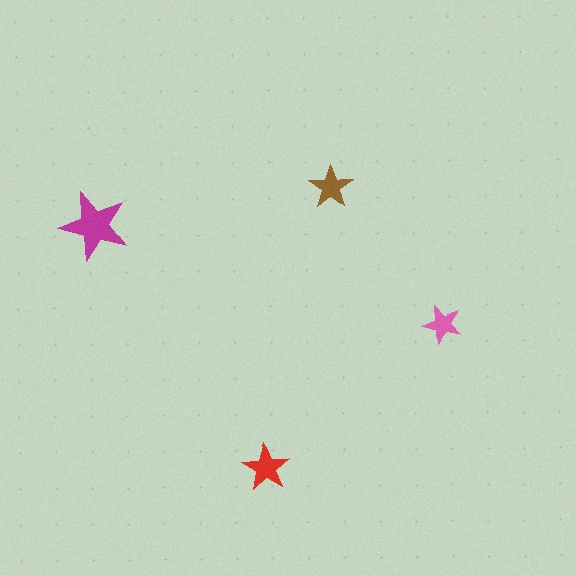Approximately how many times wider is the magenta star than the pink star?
About 2 times wider.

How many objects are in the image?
There are 4 objects in the image.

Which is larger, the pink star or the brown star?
The brown one.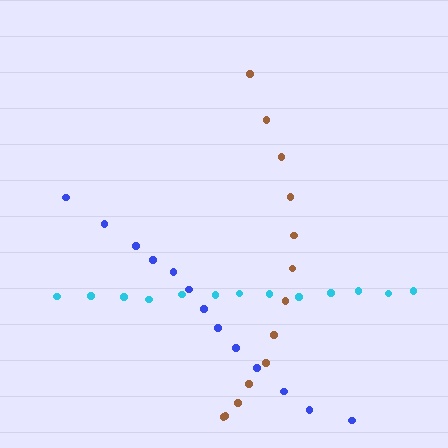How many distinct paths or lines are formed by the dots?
There are 3 distinct paths.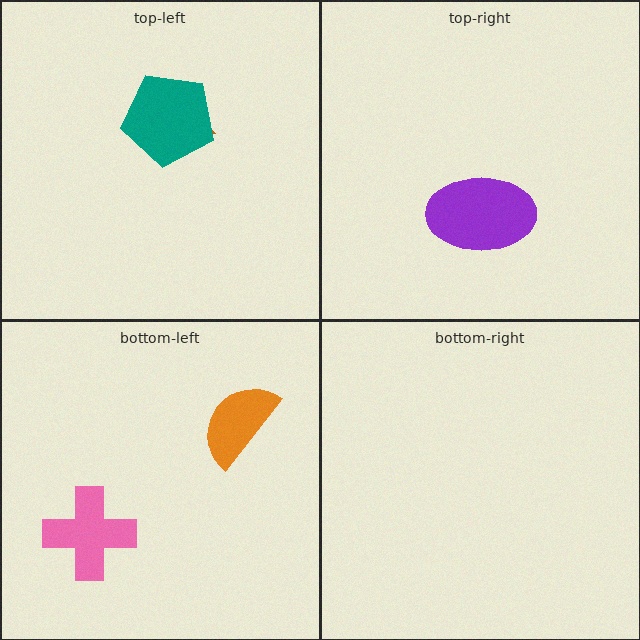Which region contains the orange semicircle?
The bottom-left region.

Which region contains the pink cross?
The bottom-left region.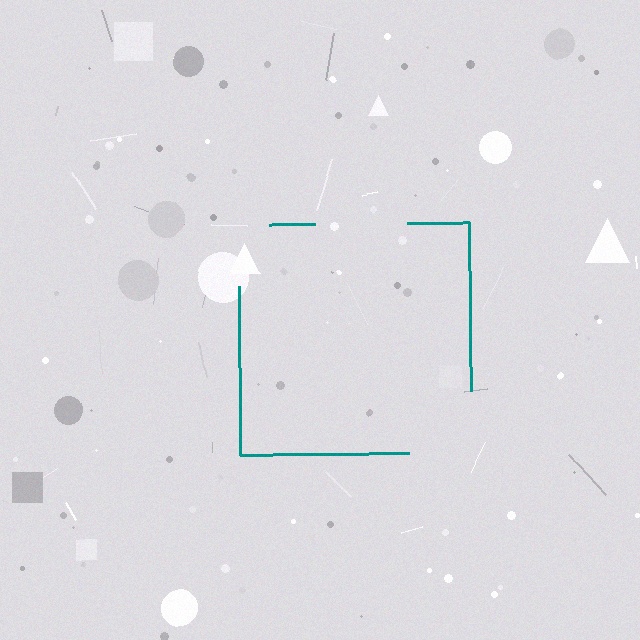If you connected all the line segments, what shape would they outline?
They would outline a square.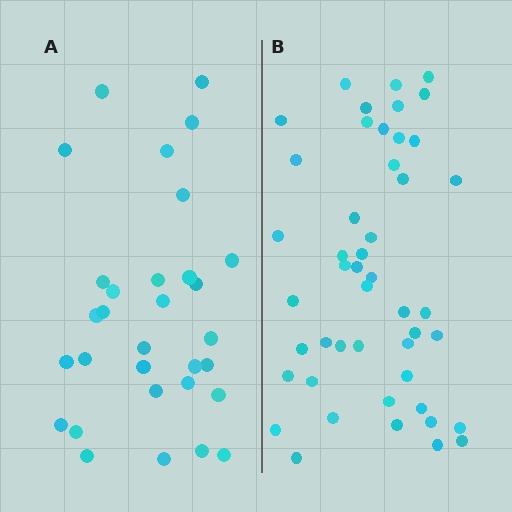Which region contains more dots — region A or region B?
Region B (the right region) has more dots.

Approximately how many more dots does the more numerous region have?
Region B has approximately 15 more dots than region A.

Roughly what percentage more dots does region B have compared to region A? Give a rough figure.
About 50% more.